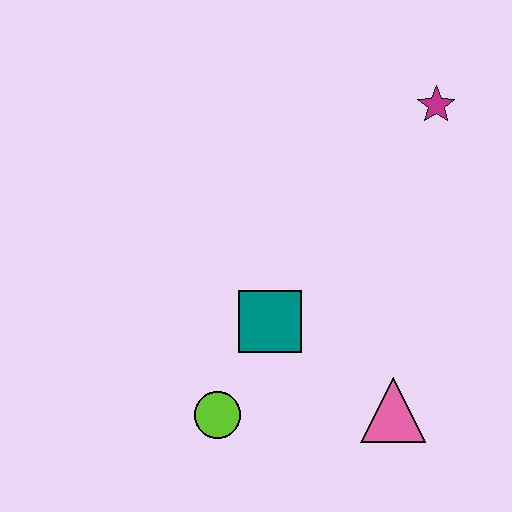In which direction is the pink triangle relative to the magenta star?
The pink triangle is below the magenta star.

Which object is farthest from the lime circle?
The magenta star is farthest from the lime circle.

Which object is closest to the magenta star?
The teal square is closest to the magenta star.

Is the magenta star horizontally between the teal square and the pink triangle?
No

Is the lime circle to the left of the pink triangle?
Yes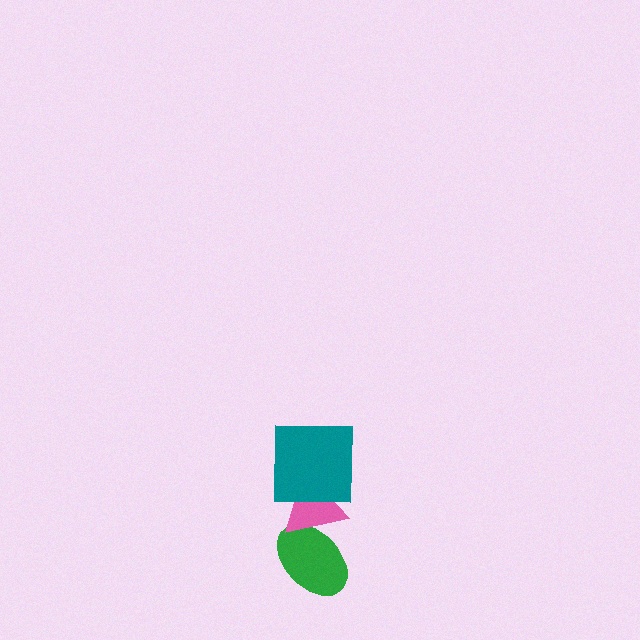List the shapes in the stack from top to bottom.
From top to bottom: the teal square, the pink triangle, the green ellipse.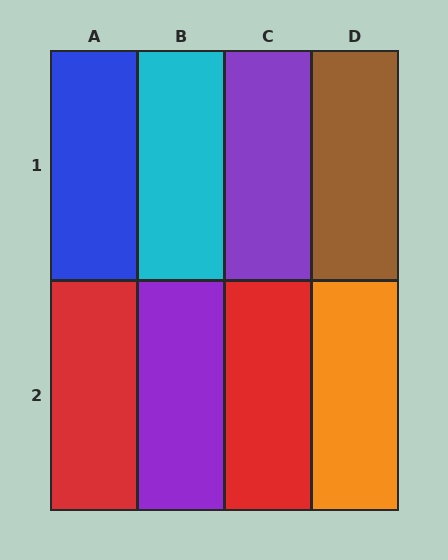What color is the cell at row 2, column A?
Red.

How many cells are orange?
1 cell is orange.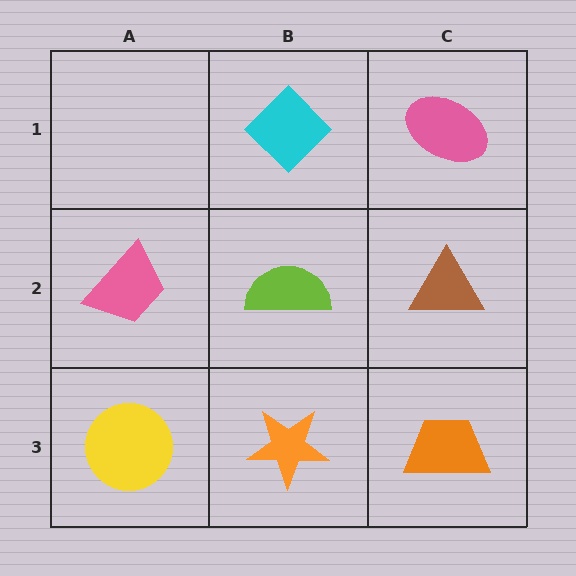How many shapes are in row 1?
2 shapes.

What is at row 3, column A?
A yellow circle.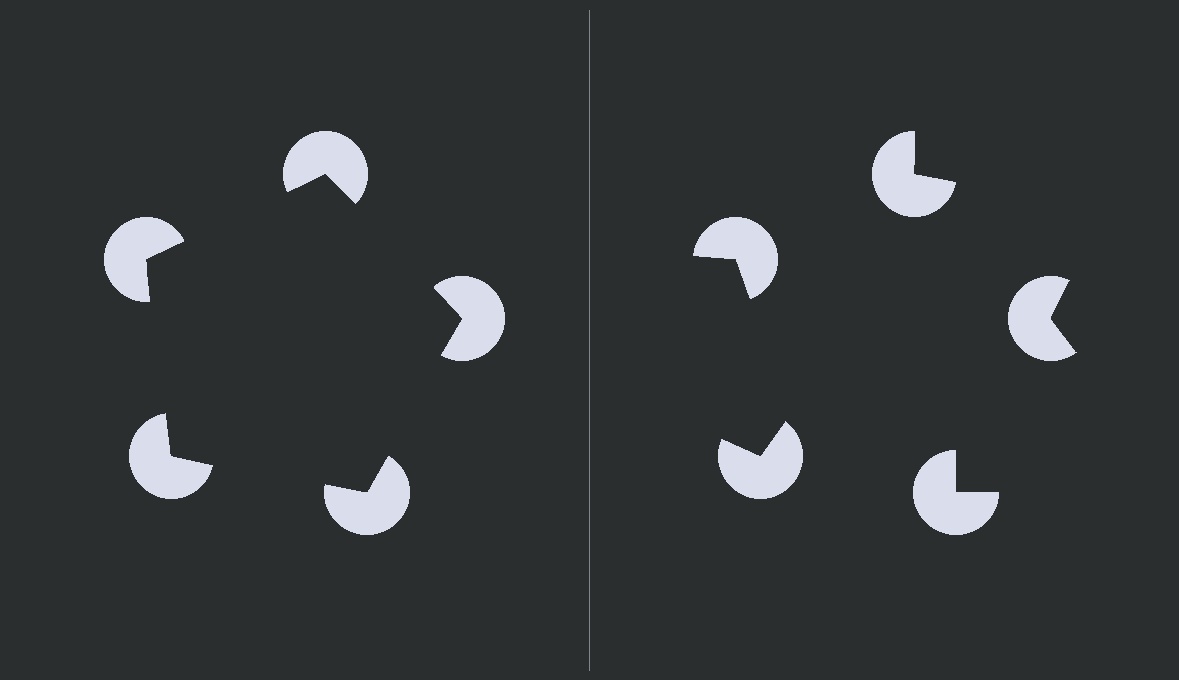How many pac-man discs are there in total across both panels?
10 — 5 on each side.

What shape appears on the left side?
An illusory pentagon.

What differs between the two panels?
The pac-man discs are positioned identically on both sides; only the wedge orientations differ. On the left they align to a pentagon; on the right they are misaligned.